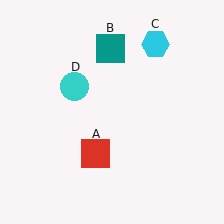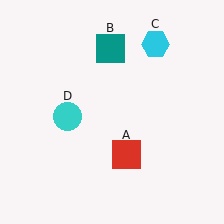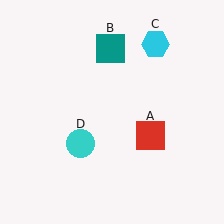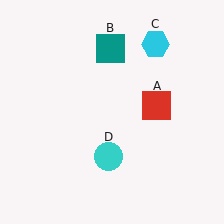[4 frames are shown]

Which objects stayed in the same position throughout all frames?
Teal square (object B) and cyan hexagon (object C) remained stationary.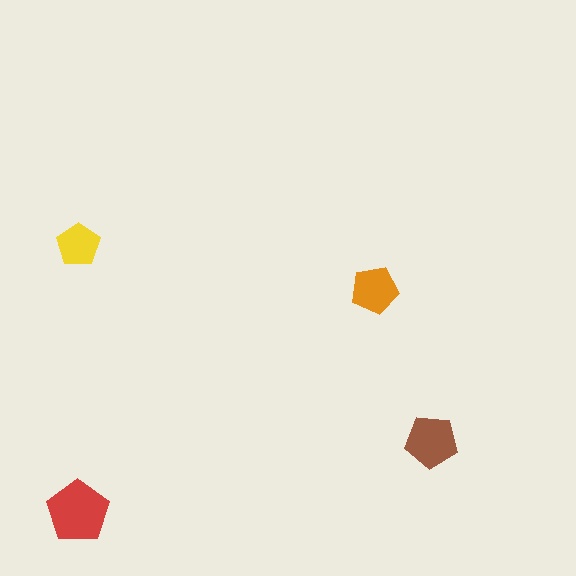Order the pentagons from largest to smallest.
the red one, the brown one, the orange one, the yellow one.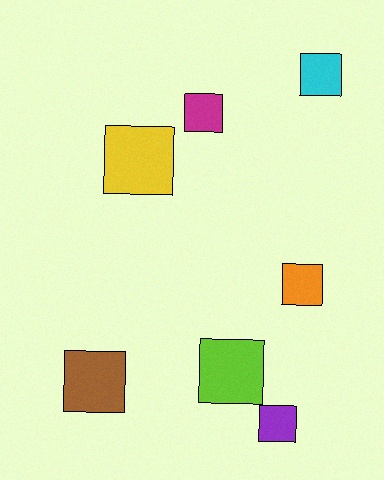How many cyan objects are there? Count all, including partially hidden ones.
There is 1 cyan object.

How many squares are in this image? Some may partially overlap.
There are 7 squares.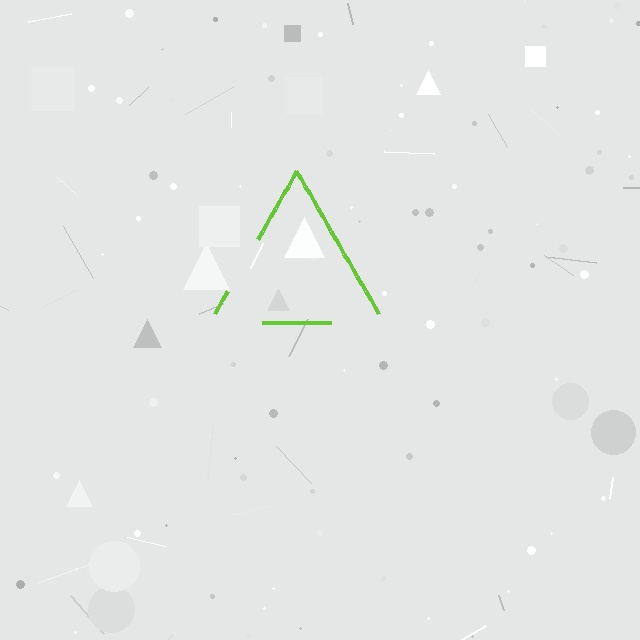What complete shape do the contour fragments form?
The contour fragments form a triangle.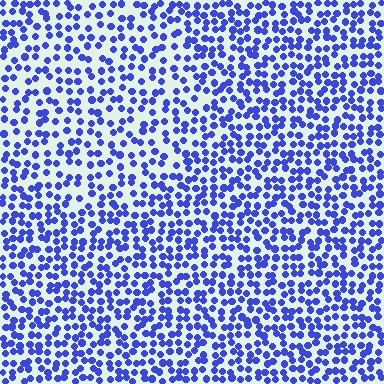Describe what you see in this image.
The image contains small blue elements arranged at two different densities. A circle-shaped region is visible where the elements are less densely packed than the surrounding area.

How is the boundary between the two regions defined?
The boundary is defined by a change in element density (approximately 1.5x ratio). All elements are the same color, size, and shape.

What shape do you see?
I see a circle.